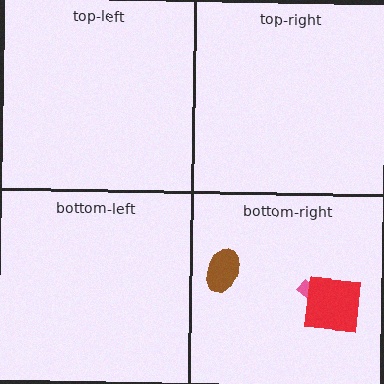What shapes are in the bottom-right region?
The pink arrow, the brown ellipse, the red square.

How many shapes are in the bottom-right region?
3.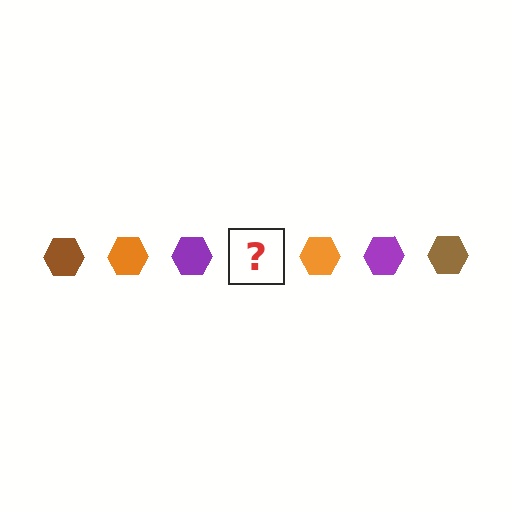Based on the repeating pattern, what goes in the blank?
The blank should be a brown hexagon.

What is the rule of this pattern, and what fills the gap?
The rule is that the pattern cycles through brown, orange, purple hexagons. The gap should be filled with a brown hexagon.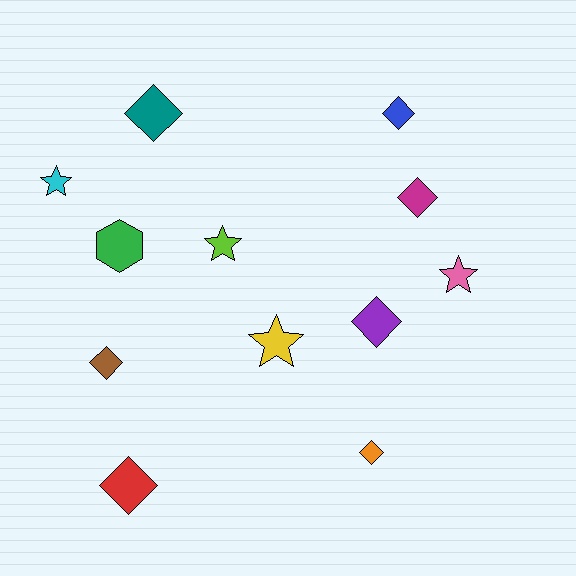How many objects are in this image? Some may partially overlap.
There are 12 objects.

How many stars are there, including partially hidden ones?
There are 4 stars.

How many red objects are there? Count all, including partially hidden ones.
There is 1 red object.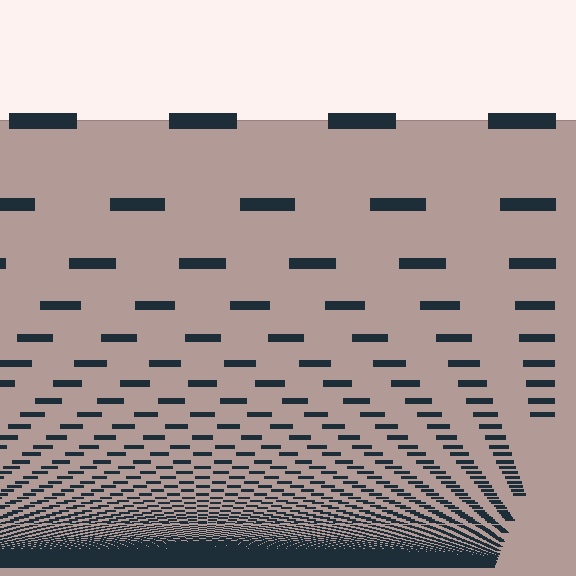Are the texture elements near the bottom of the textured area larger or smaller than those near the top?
Smaller. The gradient is inverted — elements near the bottom are smaller and denser.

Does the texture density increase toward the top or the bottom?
Density increases toward the bottom.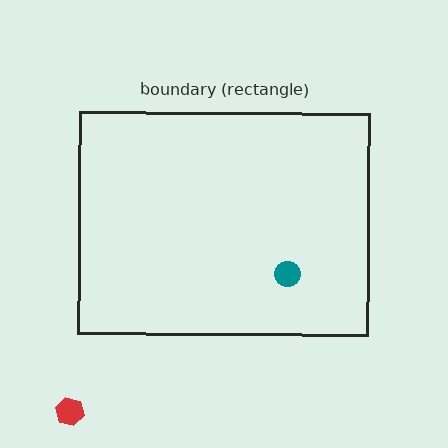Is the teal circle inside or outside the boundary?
Inside.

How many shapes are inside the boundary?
1 inside, 1 outside.